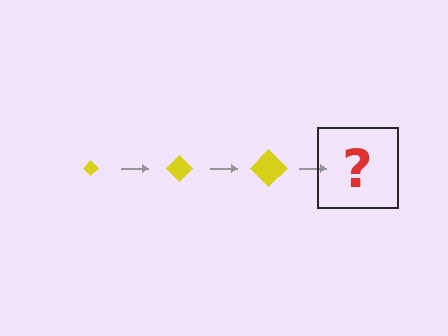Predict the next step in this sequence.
The next step is a yellow diamond, larger than the previous one.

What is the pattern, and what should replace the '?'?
The pattern is that the diamond gets progressively larger each step. The '?' should be a yellow diamond, larger than the previous one.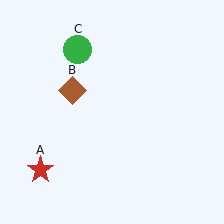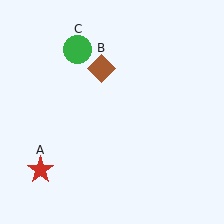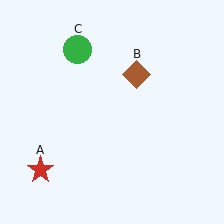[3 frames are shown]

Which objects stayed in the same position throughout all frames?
Red star (object A) and green circle (object C) remained stationary.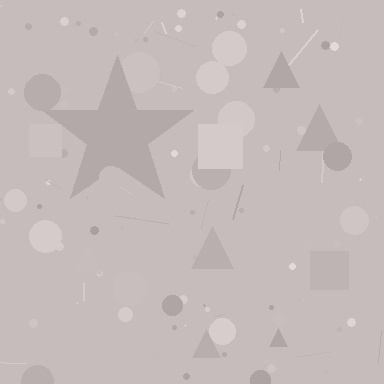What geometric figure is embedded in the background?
A star is embedded in the background.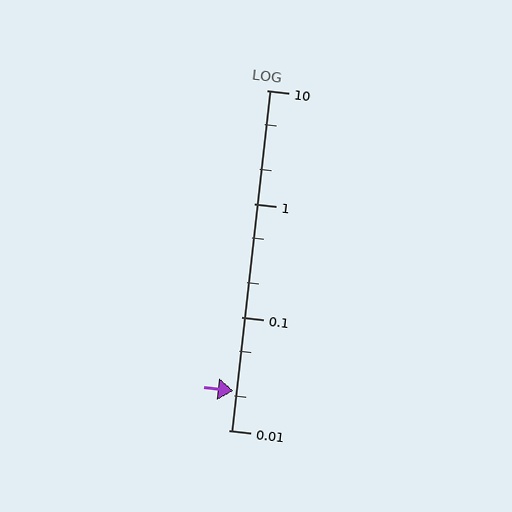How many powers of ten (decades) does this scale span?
The scale spans 3 decades, from 0.01 to 10.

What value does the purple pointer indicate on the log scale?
The pointer indicates approximately 0.022.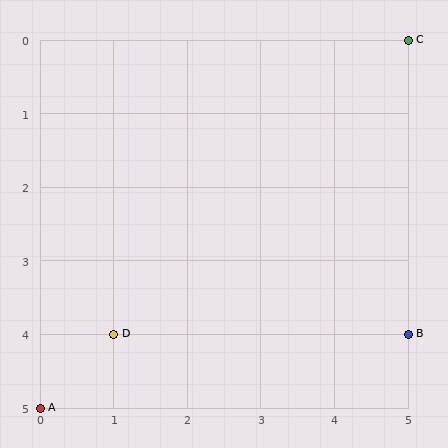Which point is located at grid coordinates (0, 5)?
Point A is at (0, 5).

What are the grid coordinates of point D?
Point D is at grid coordinates (1, 4).